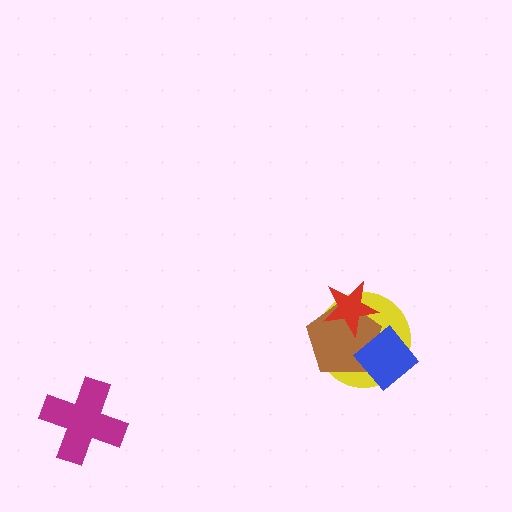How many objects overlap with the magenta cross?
0 objects overlap with the magenta cross.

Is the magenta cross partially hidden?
No, no other shape covers it.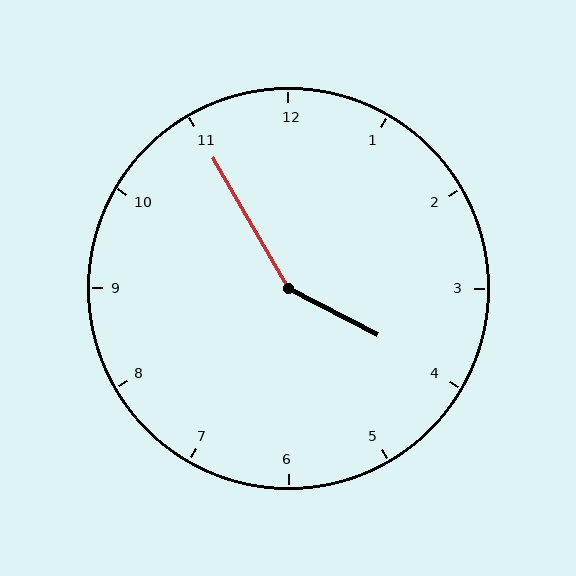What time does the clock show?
3:55.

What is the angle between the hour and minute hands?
Approximately 148 degrees.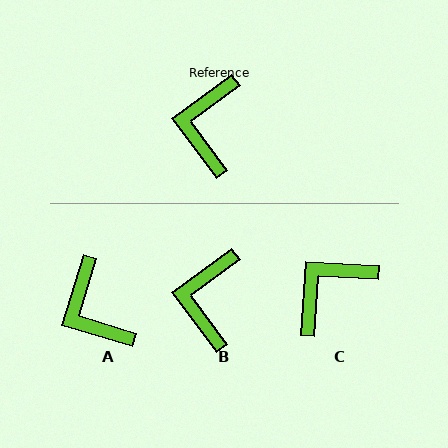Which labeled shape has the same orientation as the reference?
B.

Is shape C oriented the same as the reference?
No, it is off by about 40 degrees.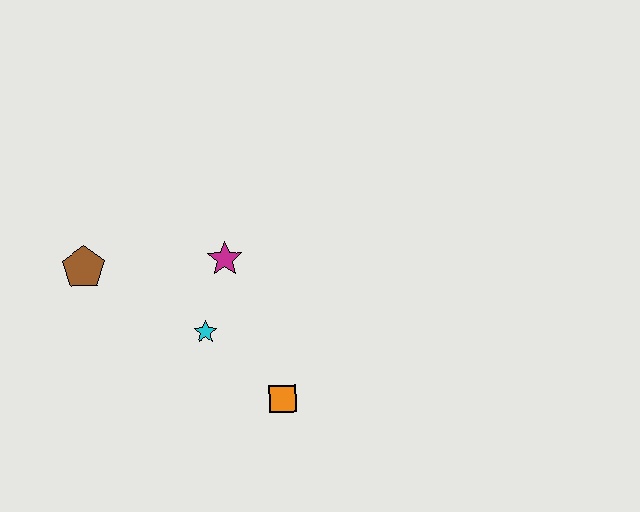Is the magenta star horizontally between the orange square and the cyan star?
Yes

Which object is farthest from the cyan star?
The brown pentagon is farthest from the cyan star.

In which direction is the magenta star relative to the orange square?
The magenta star is above the orange square.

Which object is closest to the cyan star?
The magenta star is closest to the cyan star.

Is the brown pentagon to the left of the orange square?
Yes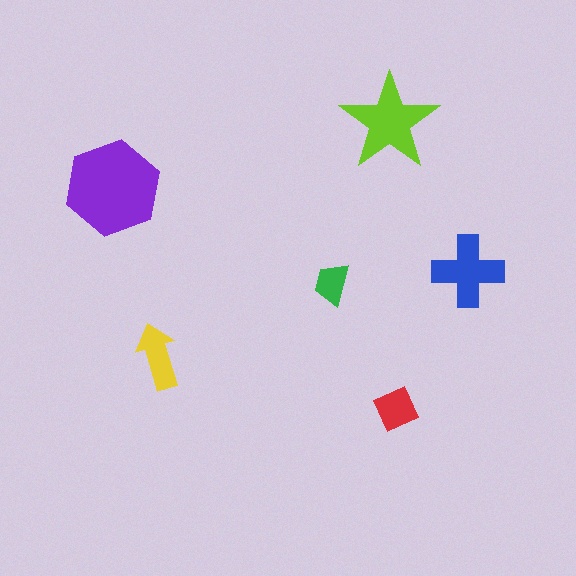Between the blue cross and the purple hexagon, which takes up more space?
The purple hexagon.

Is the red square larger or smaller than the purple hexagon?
Smaller.